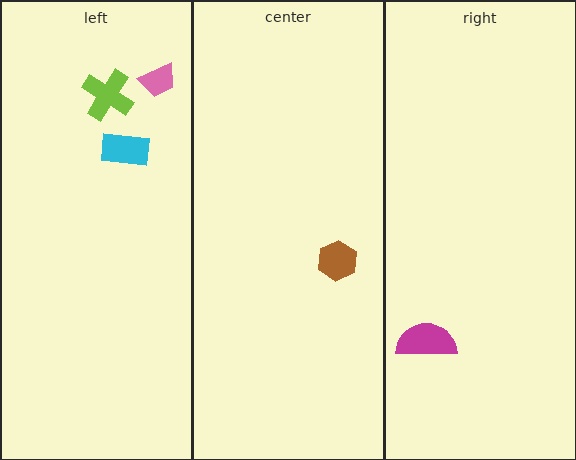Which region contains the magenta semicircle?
The right region.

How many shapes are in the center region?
1.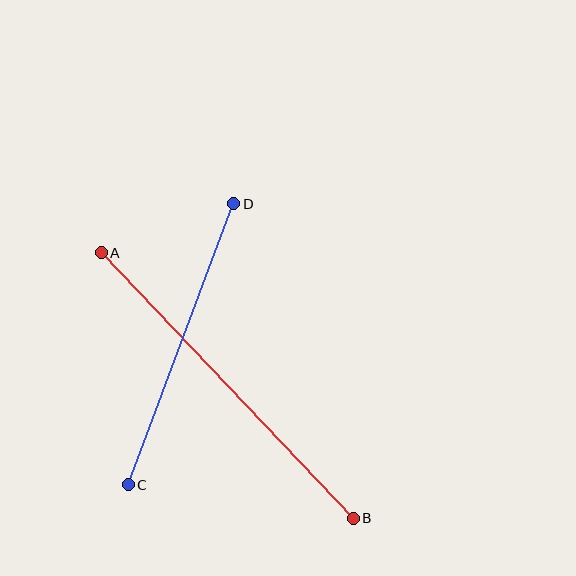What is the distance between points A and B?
The distance is approximately 366 pixels.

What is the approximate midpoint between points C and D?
The midpoint is at approximately (181, 344) pixels.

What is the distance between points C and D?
The distance is approximately 300 pixels.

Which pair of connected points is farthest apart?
Points A and B are farthest apart.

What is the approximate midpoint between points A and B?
The midpoint is at approximately (227, 386) pixels.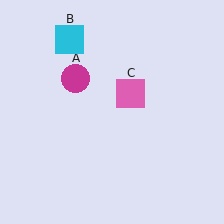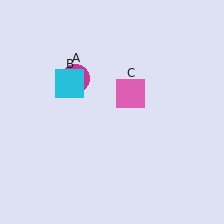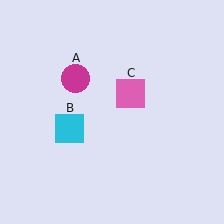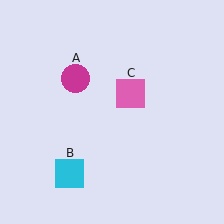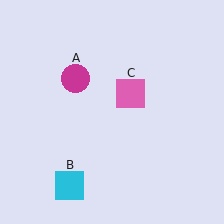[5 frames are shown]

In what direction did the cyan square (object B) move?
The cyan square (object B) moved down.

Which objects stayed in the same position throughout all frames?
Magenta circle (object A) and pink square (object C) remained stationary.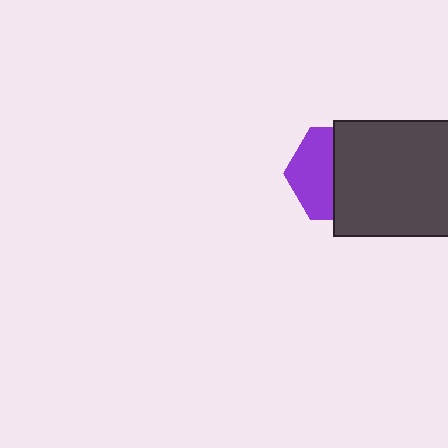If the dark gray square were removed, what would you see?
You would see the complete purple hexagon.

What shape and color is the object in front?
The object in front is a dark gray square.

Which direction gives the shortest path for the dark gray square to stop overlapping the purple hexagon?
Moving right gives the shortest separation.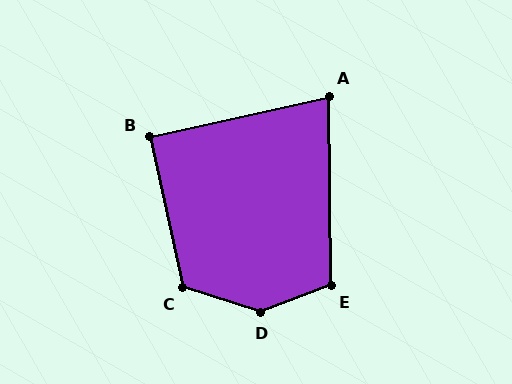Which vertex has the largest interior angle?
D, at approximately 142 degrees.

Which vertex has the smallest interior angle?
A, at approximately 78 degrees.